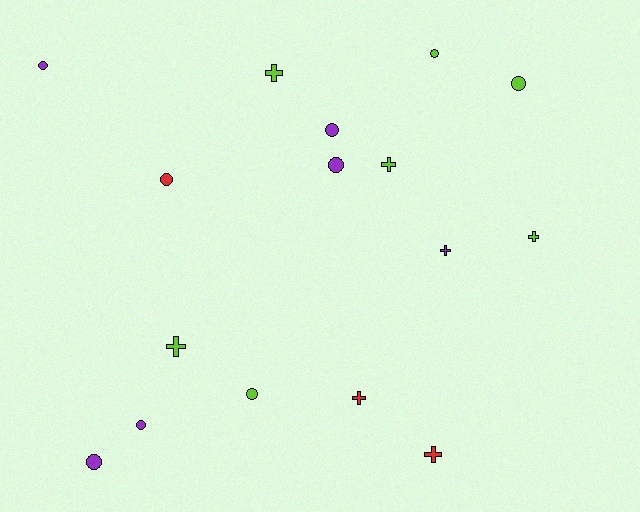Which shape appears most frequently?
Circle, with 9 objects.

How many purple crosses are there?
There is 1 purple cross.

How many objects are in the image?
There are 16 objects.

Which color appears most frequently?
Lime, with 7 objects.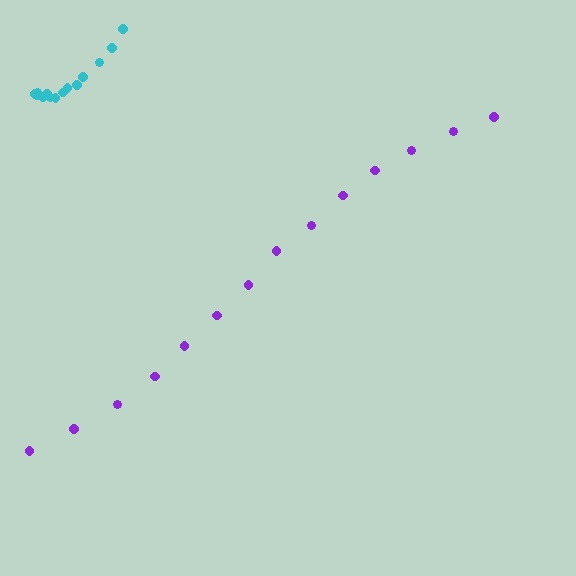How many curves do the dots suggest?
There are 2 distinct paths.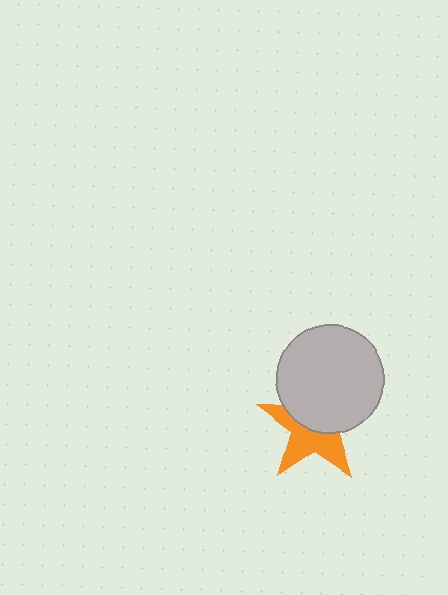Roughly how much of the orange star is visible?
About half of it is visible (roughly 49%).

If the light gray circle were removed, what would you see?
You would see the complete orange star.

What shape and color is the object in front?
The object in front is a light gray circle.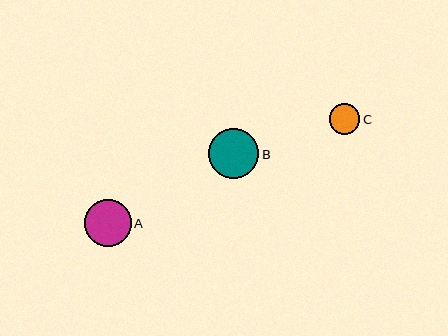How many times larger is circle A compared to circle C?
Circle A is approximately 1.5 times the size of circle C.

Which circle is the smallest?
Circle C is the smallest with a size of approximately 31 pixels.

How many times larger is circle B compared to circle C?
Circle B is approximately 1.6 times the size of circle C.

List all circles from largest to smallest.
From largest to smallest: B, A, C.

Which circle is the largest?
Circle B is the largest with a size of approximately 50 pixels.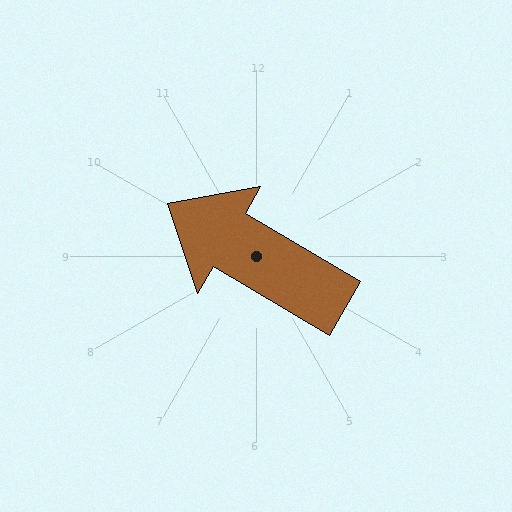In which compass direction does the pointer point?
Northwest.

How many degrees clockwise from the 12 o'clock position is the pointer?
Approximately 301 degrees.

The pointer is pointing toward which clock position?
Roughly 10 o'clock.